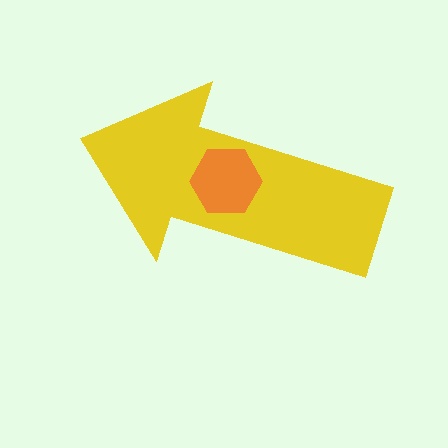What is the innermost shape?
The orange hexagon.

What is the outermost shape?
The yellow arrow.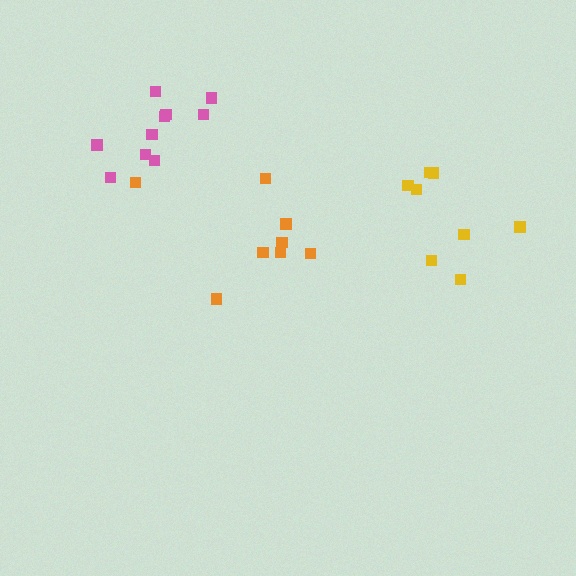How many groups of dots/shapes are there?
There are 3 groups.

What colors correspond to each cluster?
The clusters are colored: orange, pink, yellow.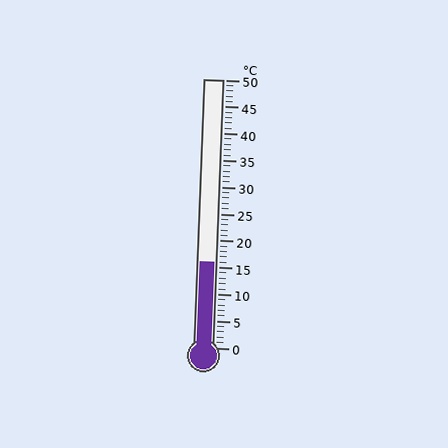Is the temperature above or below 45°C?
The temperature is below 45°C.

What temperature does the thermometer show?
The thermometer shows approximately 16°C.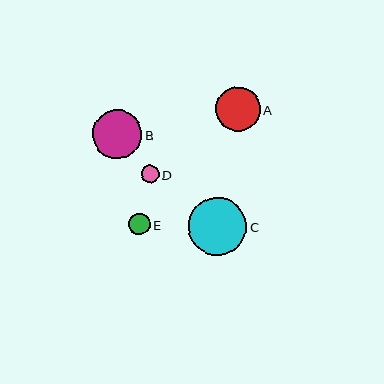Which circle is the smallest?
Circle D is the smallest with a size of approximately 18 pixels.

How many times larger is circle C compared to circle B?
Circle C is approximately 1.2 times the size of circle B.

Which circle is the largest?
Circle C is the largest with a size of approximately 58 pixels.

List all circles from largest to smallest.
From largest to smallest: C, B, A, E, D.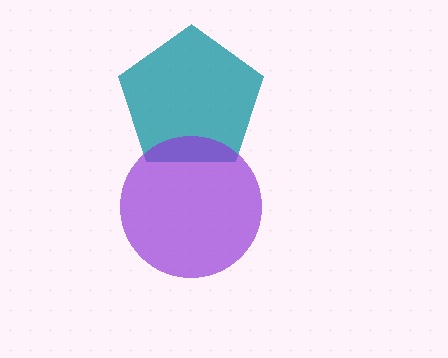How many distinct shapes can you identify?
There are 2 distinct shapes: a teal pentagon, a purple circle.